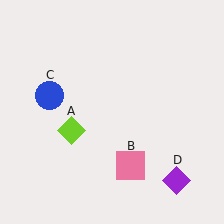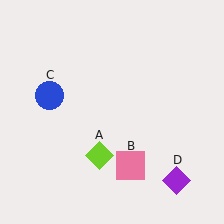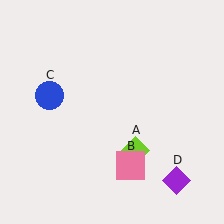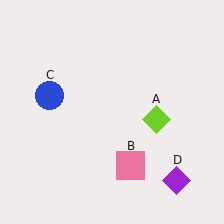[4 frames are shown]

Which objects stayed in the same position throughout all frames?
Pink square (object B) and blue circle (object C) and purple diamond (object D) remained stationary.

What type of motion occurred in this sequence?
The lime diamond (object A) rotated counterclockwise around the center of the scene.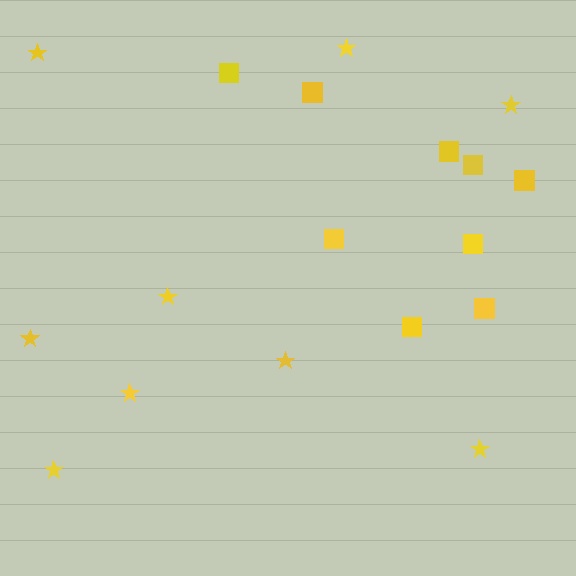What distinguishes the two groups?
There are 2 groups: one group of squares (9) and one group of stars (9).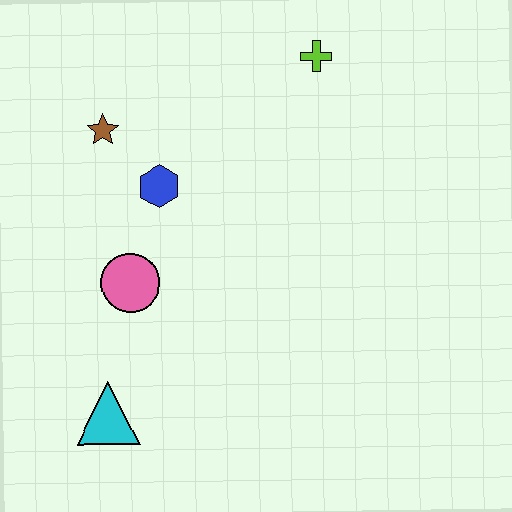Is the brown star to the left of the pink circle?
Yes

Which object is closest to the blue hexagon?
The brown star is closest to the blue hexagon.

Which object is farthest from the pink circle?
The lime cross is farthest from the pink circle.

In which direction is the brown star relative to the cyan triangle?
The brown star is above the cyan triangle.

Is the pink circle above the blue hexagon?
No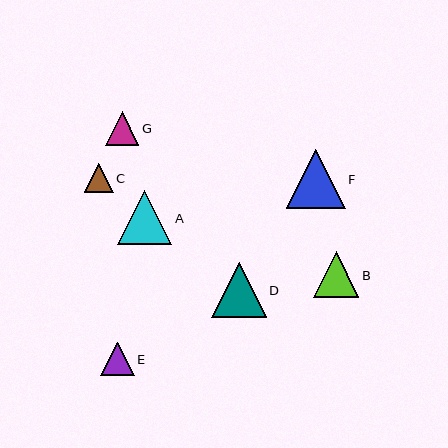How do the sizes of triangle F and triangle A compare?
Triangle F and triangle A are approximately the same size.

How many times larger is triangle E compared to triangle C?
Triangle E is approximately 1.1 times the size of triangle C.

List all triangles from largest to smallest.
From largest to smallest: F, D, A, B, G, E, C.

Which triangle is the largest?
Triangle F is the largest with a size of approximately 59 pixels.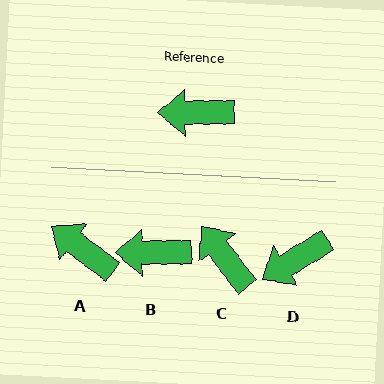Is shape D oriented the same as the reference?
No, it is off by about 30 degrees.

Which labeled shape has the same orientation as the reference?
B.